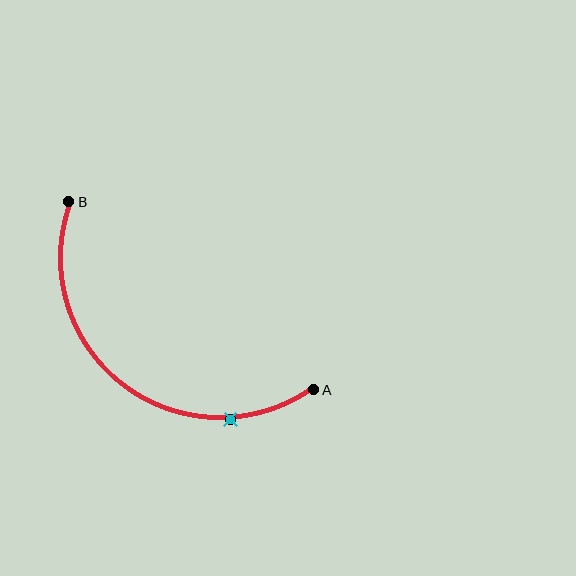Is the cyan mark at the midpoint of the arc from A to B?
No. The cyan mark lies on the arc but is closer to endpoint A. The arc midpoint would be at the point on the curve equidistant along the arc from both A and B.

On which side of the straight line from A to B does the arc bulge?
The arc bulges below and to the left of the straight line connecting A and B.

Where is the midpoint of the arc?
The arc midpoint is the point on the curve farthest from the straight line joining A and B. It sits below and to the left of that line.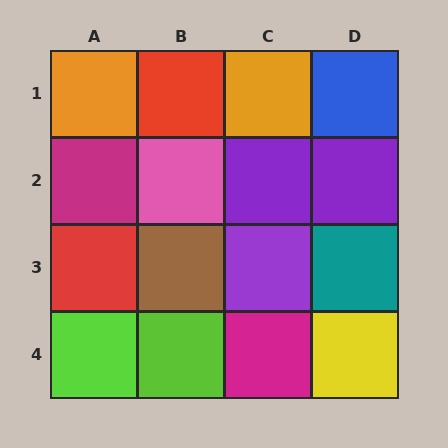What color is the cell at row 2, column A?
Magenta.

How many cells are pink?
1 cell is pink.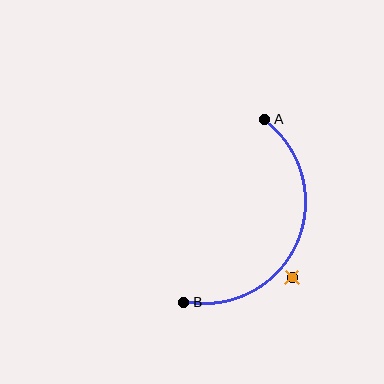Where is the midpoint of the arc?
The arc midpoint is the point on the curve farthest from the straight line joining A and B. It sits to the right of that line.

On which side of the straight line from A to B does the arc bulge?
The arc bulges to the right of the straight line connecting A and B.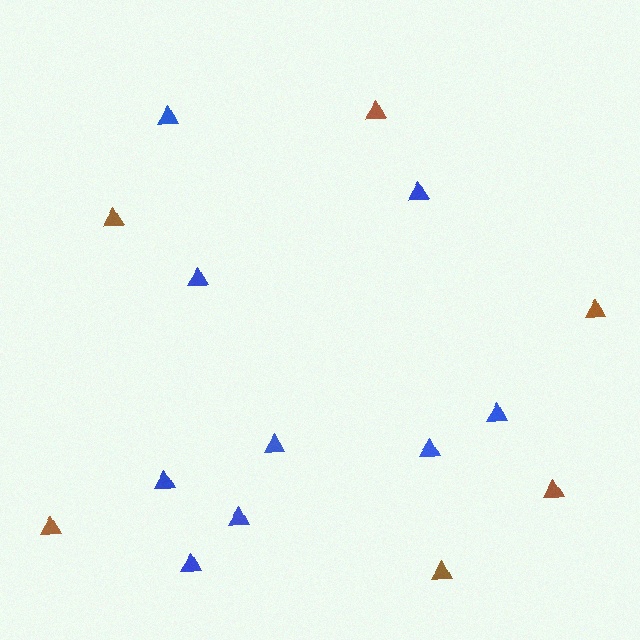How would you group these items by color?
There are 2 groups: one group of blue triangles (9) and one group of brown triangles (6).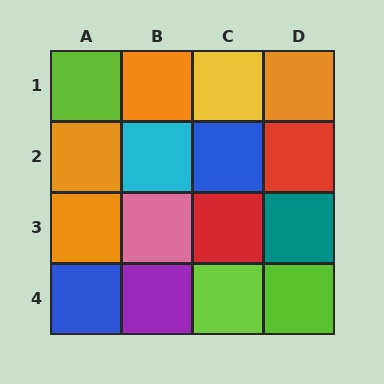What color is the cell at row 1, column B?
Orange.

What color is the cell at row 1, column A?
Lime.